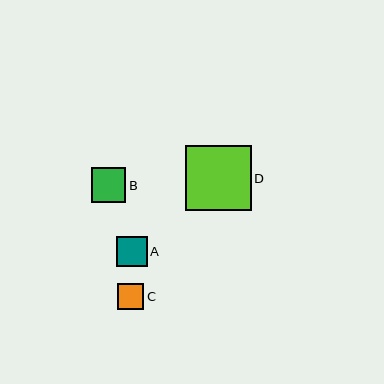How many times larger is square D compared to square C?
Square D is approximately 2.5 times the size of square C.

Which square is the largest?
Square D is the largest with a size of approximately 65 pixels.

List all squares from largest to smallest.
From largest to smallest: D, B, A, C.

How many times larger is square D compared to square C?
Square D is approximately 2.5 times the size of square C.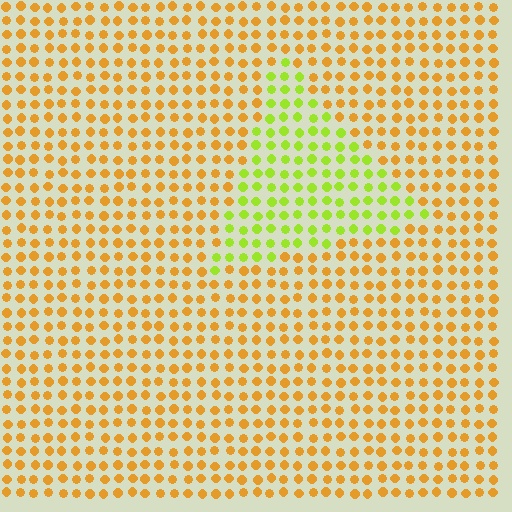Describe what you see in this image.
The image is filled with small orange elements in a uniform arrangement. A triangle-shaped region is visible where the elements are tinted to a slightly different hue, forming a subtle color boundary.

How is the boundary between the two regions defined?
The boundary is defined purely by a slight shift in hue (about 48 degrees). Spacing, size, and orientation are identical on both sides.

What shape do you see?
I see a triangle.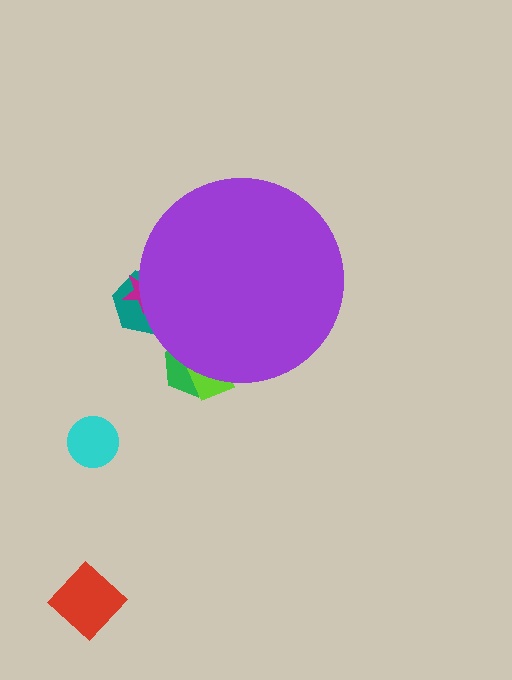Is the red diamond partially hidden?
No, the red diamond is fully visible.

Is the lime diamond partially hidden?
Yes, the lime diamond is partially hidden behind the purple circle.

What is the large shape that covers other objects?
A purple circle.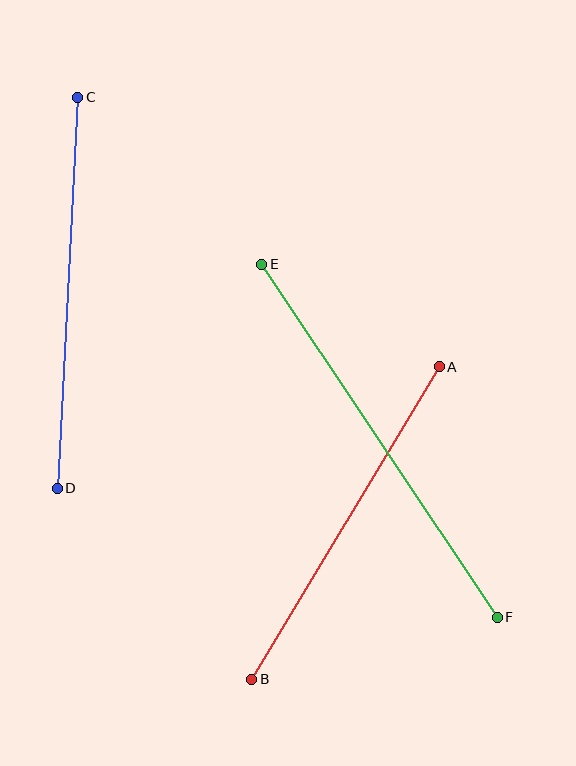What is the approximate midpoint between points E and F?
The midpoint is at approximately (380, 441) pixels.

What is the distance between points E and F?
The distance is approximately 425 pixels.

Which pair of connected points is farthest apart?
Points E and F are farthest apart.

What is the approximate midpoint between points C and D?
The midpoint is at approximately (67, 293) pixels.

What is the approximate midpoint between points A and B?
The midpoint is at approximately (345, 523) pixels.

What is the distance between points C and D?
The distance is approximately 392 pixels.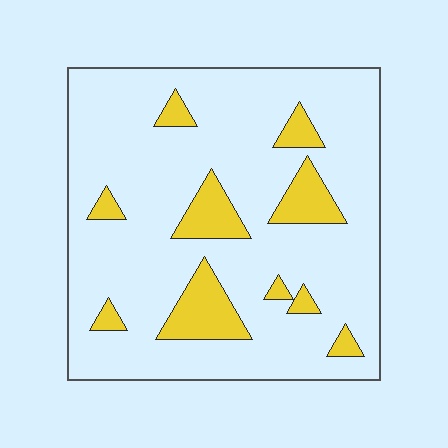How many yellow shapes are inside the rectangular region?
10.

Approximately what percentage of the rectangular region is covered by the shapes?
Approximately 15%.